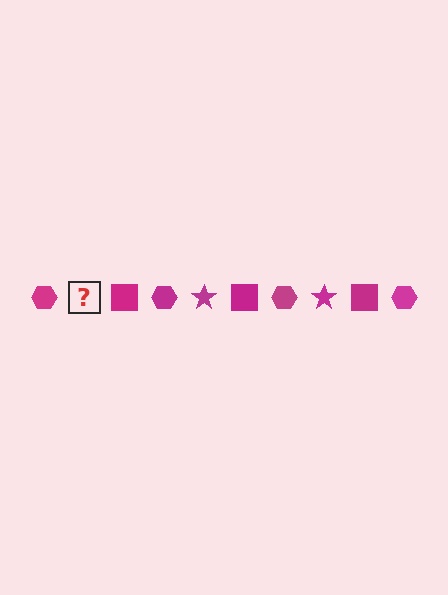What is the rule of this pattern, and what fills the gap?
The rule is that the pattern cycles through hexagon, star, square shapes in magenta. The gap should be filled with a magenta star.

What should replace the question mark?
The question mark should be replaced with a magenta star.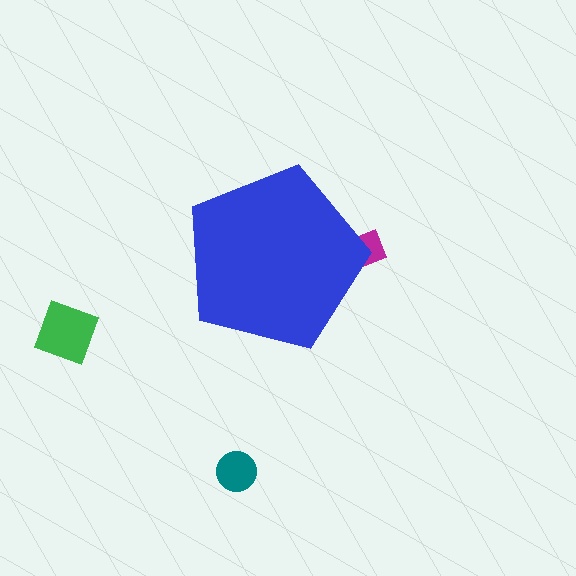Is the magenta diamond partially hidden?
Yes, the magenta diamond is partially hidden behind the blue pentagon.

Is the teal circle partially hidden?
No, the teal circle is fully visible.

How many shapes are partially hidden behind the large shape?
1 shape is partially hidden.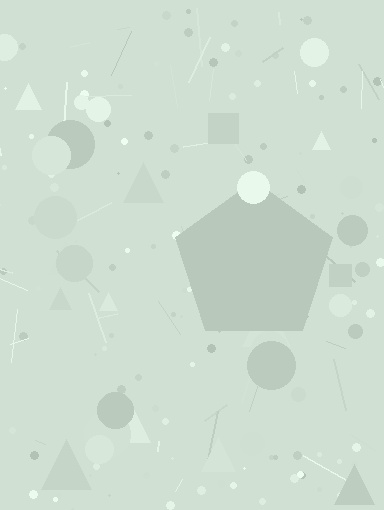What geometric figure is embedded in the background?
A pentagon is embedded in the background.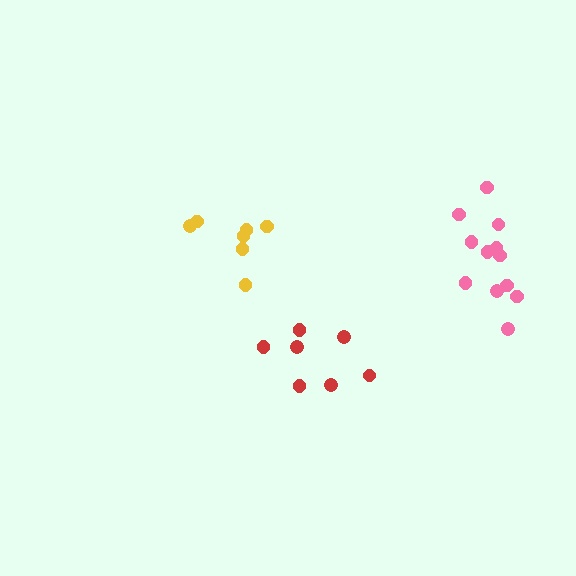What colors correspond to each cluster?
The clusters are colored: red, pink, yellow.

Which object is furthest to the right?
The pink cluster is rightmost.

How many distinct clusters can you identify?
There are 3 distinct clusters.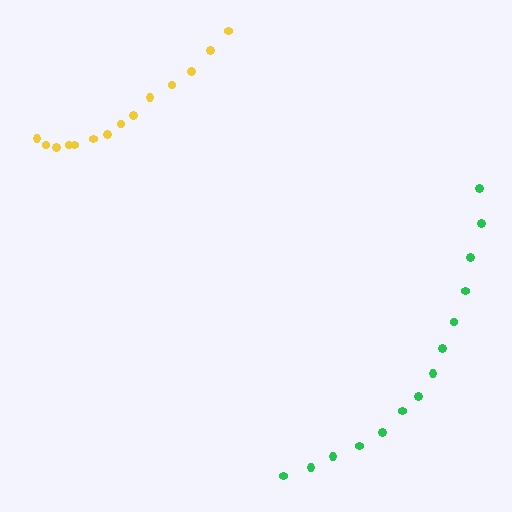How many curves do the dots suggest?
There are 2 distinct paths.